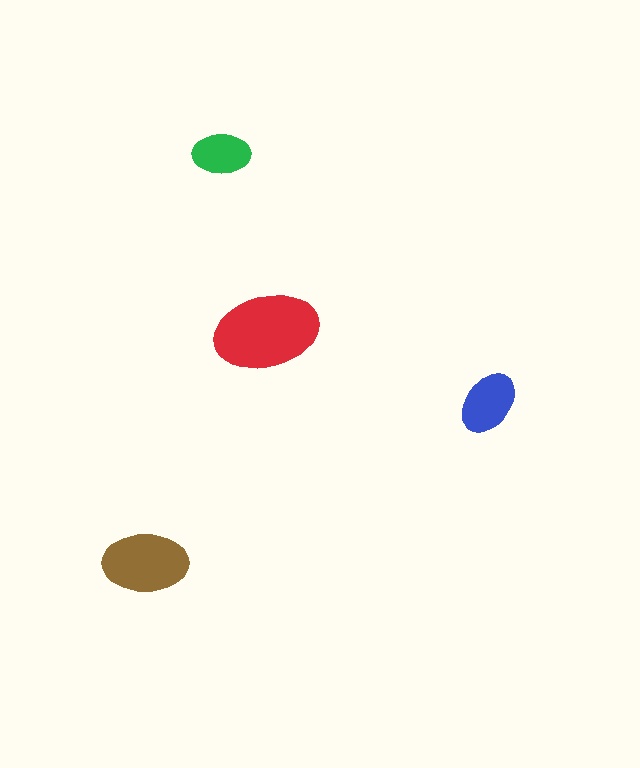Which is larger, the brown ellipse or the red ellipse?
The red one.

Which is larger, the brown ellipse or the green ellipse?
The brown one.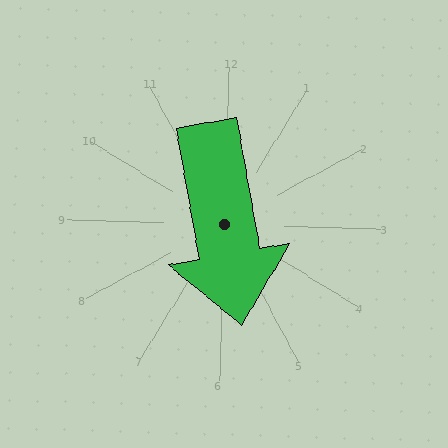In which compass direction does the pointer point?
South.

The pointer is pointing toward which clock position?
Roughly 6 o'clock.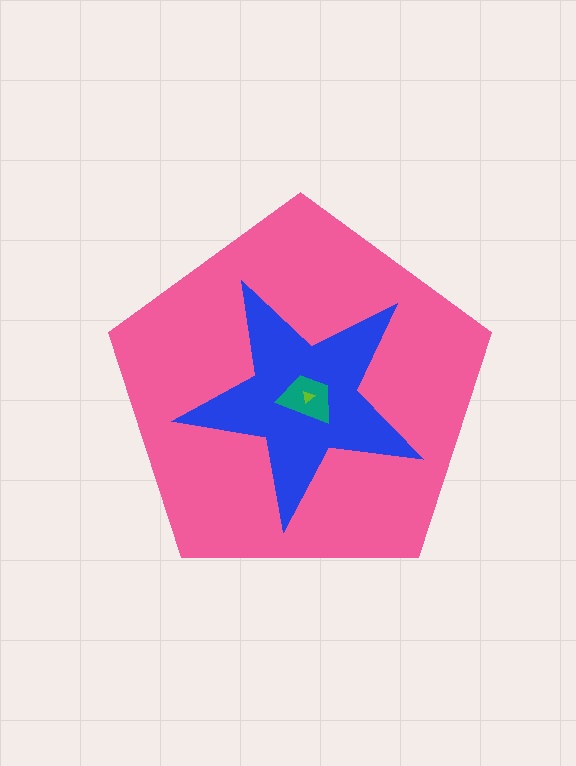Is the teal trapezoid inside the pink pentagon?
Yes.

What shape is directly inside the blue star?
The teal trapezoid.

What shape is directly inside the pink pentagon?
The blue star.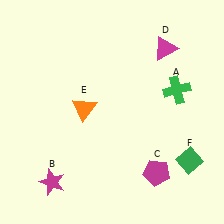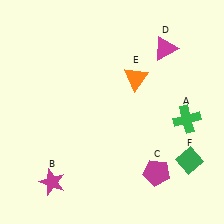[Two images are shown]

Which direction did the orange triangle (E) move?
The orange triangle (E) moved right.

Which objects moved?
The objects that moved are: the green cross (A), the orange triangle (E).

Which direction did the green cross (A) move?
The green cross (A) moved down.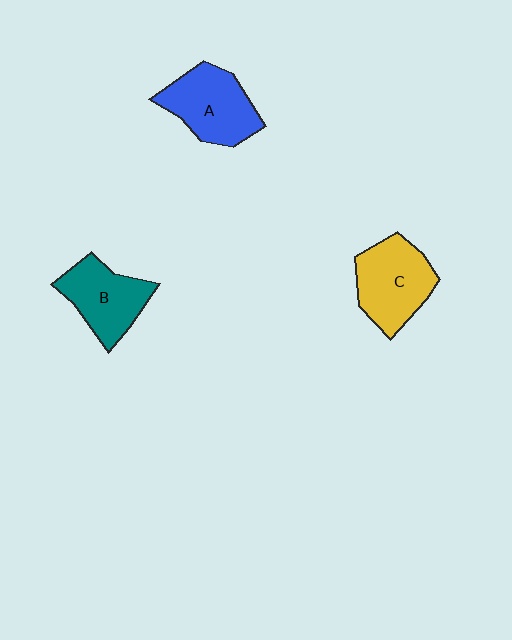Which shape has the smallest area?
Shape B (teal).